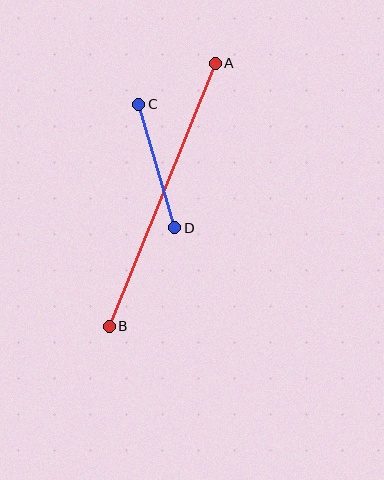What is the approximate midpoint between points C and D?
The midpoint is at approximately (157, 166) pixels.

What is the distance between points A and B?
The distance is approximately 284 pixels.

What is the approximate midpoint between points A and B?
The midpoint is at approximately (162, 195) pixels.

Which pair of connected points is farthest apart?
Points A and B are farthest apart.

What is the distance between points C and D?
The distance is approximately 129 pixels.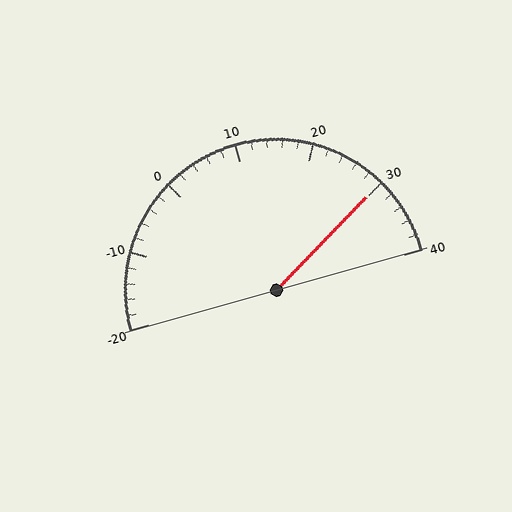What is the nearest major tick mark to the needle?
The nearest major tick mark is 30.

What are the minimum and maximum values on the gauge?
The gauge ranges from -20 to 40.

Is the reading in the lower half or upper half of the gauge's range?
The reading is in the upper half of the range (-20 to 40).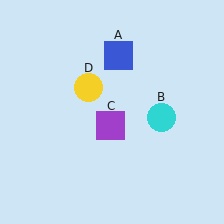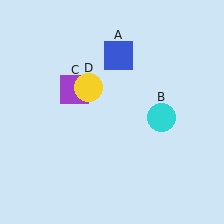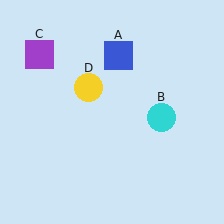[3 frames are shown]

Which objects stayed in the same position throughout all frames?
Blue square (object A) and cyan circle (object B) and yellow circle (object D) remained stationary.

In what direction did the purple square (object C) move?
The purple square (object C) moved up and to the left.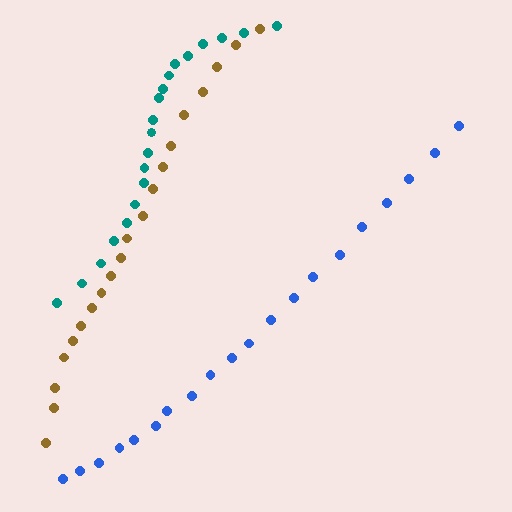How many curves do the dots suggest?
There are 3 distinct paths.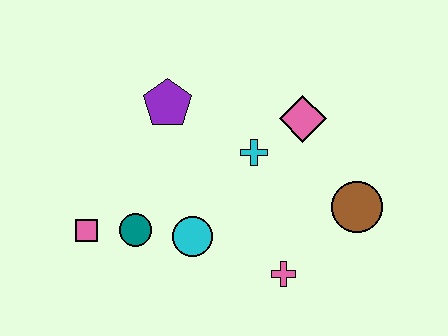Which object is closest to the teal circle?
The pink square is closest to the teal circle.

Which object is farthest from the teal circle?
The brown circle is farthest from the teal circle.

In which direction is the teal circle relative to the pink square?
The teal circle is to the right of the pink square.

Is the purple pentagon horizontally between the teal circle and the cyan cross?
Yes